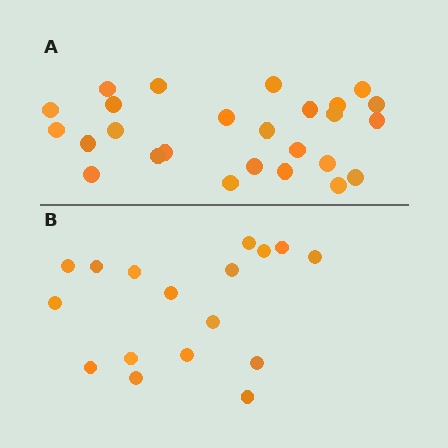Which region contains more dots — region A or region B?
Region A (the top region) has more dots.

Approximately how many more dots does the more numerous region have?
Region A has roughly 8 or so more dots than region B.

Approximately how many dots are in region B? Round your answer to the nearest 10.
About 20 dots. (The exact count is 17, which rounds to 20.)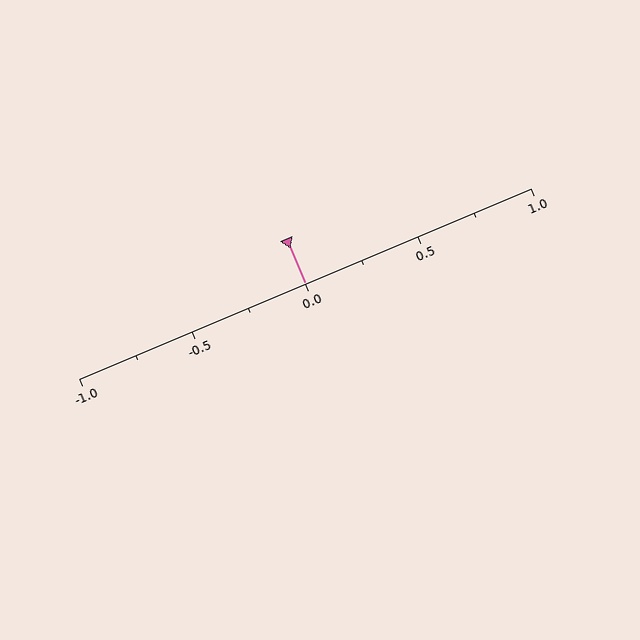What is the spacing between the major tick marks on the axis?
The major ticks are spaced 0.5 apart.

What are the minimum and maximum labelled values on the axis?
The axis runs from -1.0 to 1.0.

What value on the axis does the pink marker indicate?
The marker indicates approximately 0.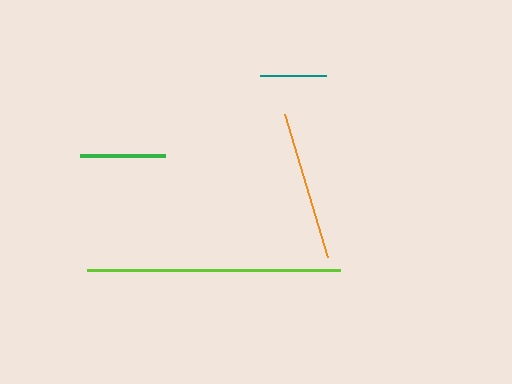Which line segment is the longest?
The lime line is the longest at approximately 253 pixels.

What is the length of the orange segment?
The orange segment is approximately 149 pixels long.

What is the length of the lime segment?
The lime segment is approximately 253 pixels long.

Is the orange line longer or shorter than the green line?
The orange line is longer than the green line.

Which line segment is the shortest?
The teal line is the shortest at approximately 66 pixels.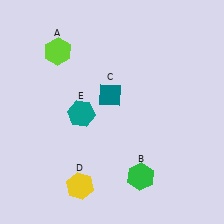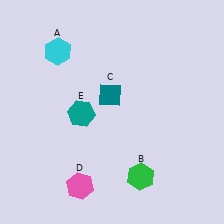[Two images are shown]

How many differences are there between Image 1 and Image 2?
There are 2 differences between the two images.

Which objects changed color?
A changed from lime to cyan. D changed from yellow to pink.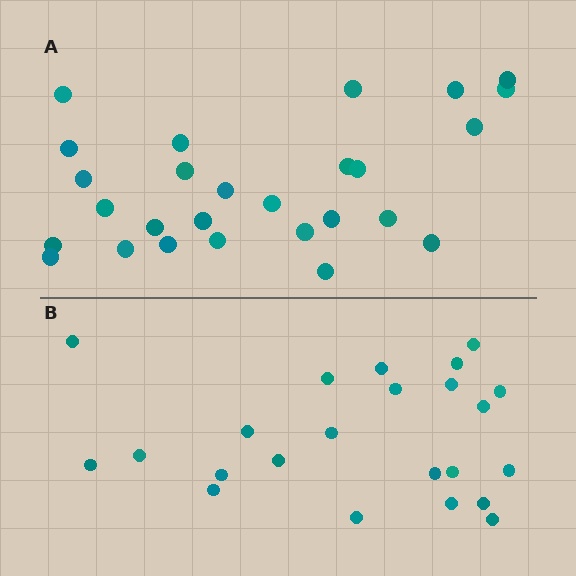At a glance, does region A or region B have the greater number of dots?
Region A (the top region) has more dots.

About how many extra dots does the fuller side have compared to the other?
Region A has about 4 more dots than region B.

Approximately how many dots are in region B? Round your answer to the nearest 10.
About 20 dots. (The exact count is 23, which rounds to 20.)